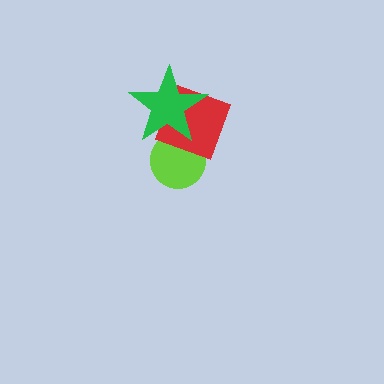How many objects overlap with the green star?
2 objects overlap with the green star.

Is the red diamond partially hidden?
Yes, it is partially covered by another shape.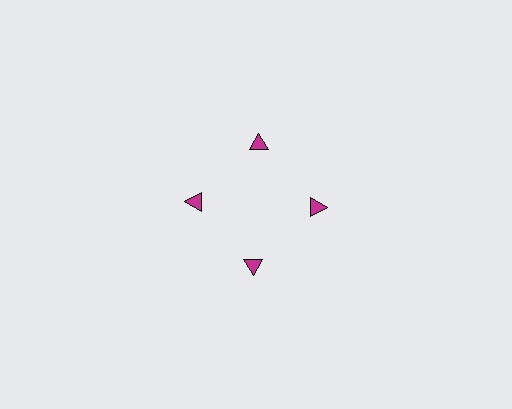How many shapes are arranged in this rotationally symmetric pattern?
There are 4 shapes, arranged in 4 groups of 1.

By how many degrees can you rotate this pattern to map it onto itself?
The pattern maps onto itself every 90 degrees of rotation.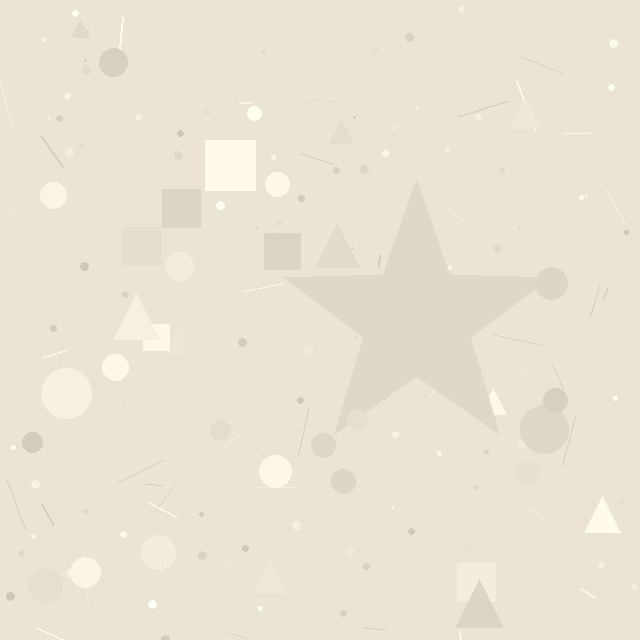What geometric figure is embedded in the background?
A star is embedded in the background.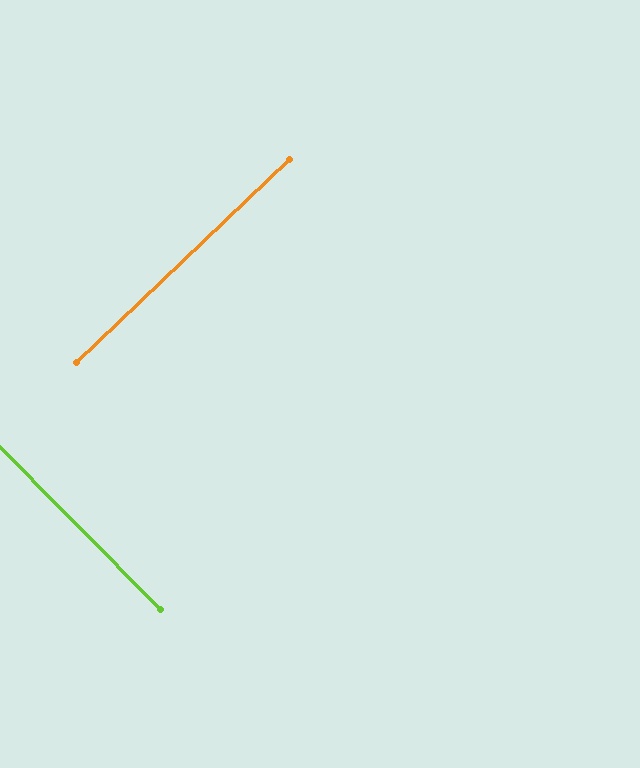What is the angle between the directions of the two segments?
Approximately 89 degrees.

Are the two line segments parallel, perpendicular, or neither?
Perpendicular — they meet at approximately 89°.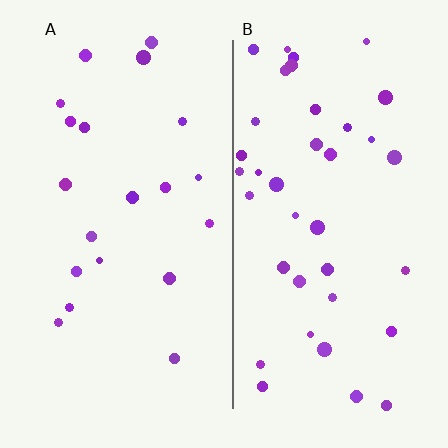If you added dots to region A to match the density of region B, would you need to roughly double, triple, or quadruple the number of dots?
Approximately double.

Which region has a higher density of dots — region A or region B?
B (the right).